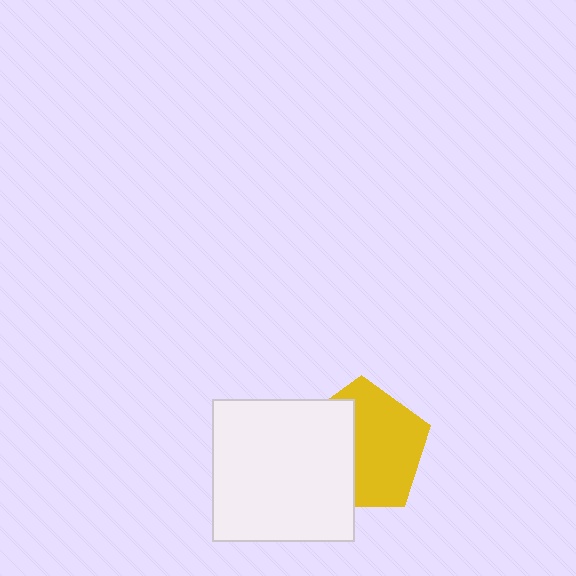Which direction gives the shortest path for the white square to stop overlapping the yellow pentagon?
Moving left gives the shortest separation.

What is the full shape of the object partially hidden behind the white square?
The partially hidden object is a yellow pentagon.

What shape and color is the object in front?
The object in front is a white square.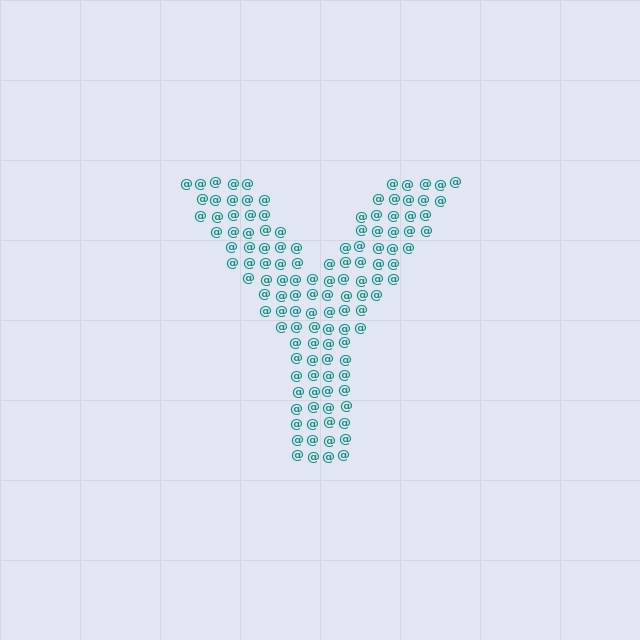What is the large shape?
The large shape is the letter Y.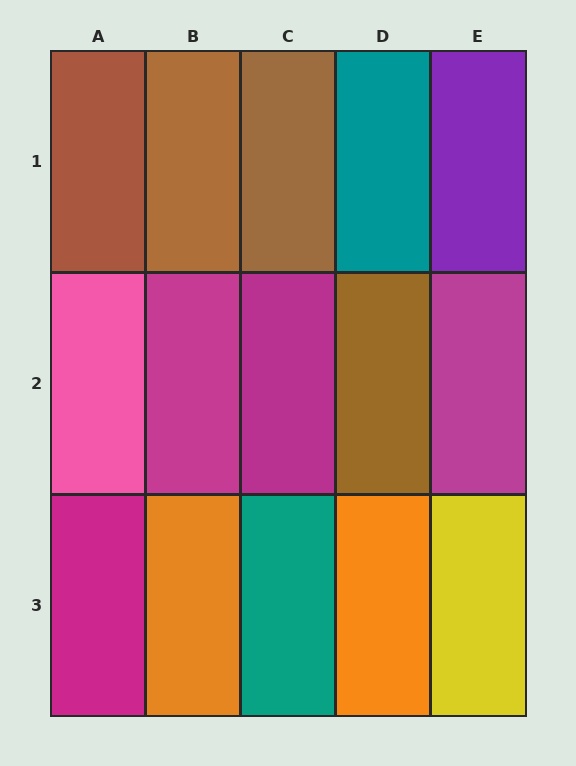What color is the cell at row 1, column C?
Brown.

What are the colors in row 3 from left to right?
Magenta, orange, teal, orange, yellow.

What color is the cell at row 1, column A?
Brown.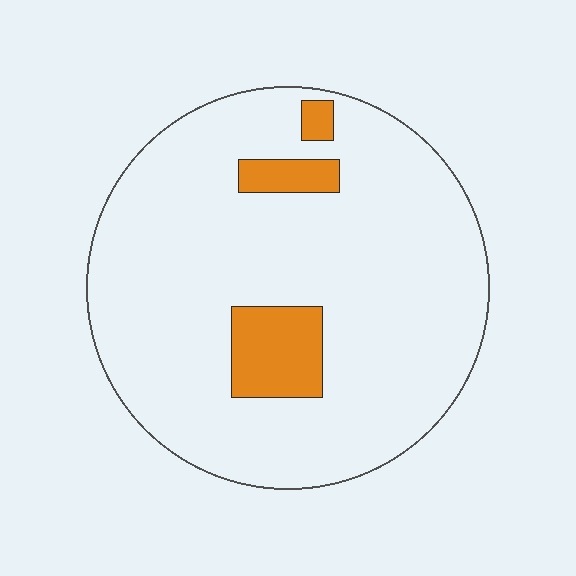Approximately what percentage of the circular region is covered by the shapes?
Approximately 10%.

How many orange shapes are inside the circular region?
3.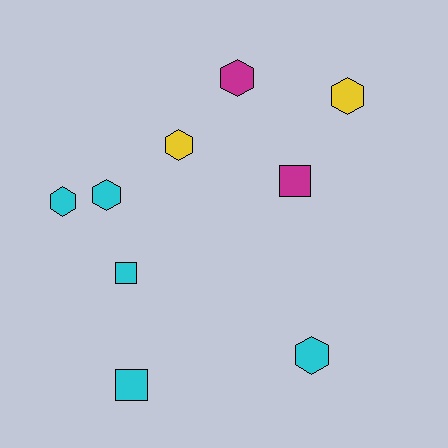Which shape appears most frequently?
Hexagon, with 6 objects.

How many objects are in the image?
There are 9 objects.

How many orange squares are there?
There are no orange squares.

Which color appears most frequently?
Cyan, with 5 objects.